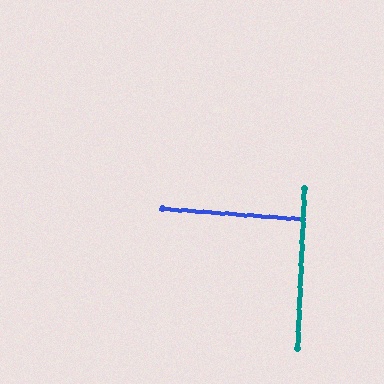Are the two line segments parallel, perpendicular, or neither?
Perpendicular — they meet at approximately 88°.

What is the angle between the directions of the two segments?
Approximately 88 degrees.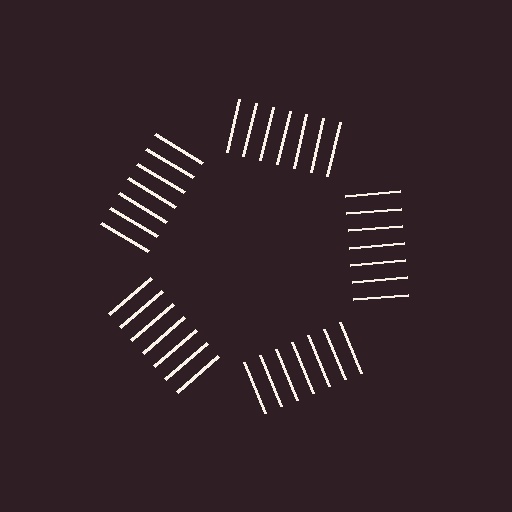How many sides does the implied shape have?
5 sides — the line-ends trace a pentagon.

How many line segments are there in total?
35 — 7 along each of the 5 edges.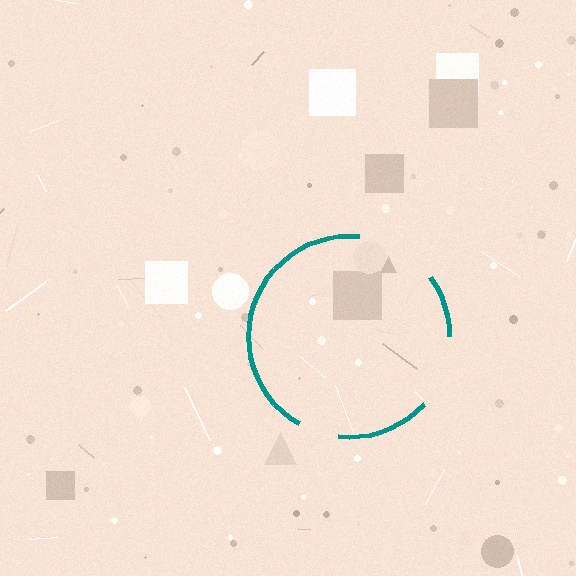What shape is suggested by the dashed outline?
The dashed outline suggests a circle.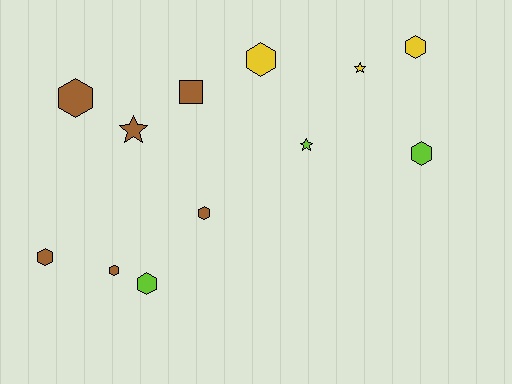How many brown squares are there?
There is 1 brown square.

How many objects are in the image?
There are 12 objects.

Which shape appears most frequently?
Hexagon, with 8 objects.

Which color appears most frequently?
Brown, with 6 objects.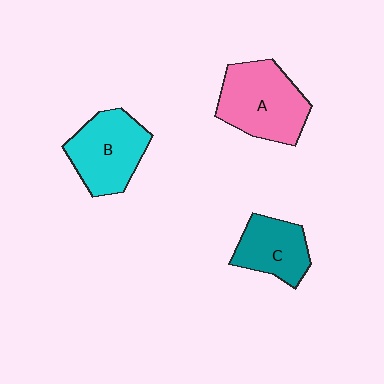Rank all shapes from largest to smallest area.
From largest to smallest: A (pink), B (cyan), C (teal).